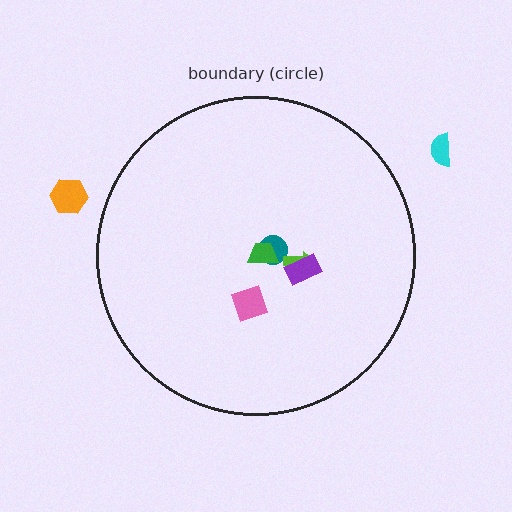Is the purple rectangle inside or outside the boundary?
Inside.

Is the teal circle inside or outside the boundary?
Inside.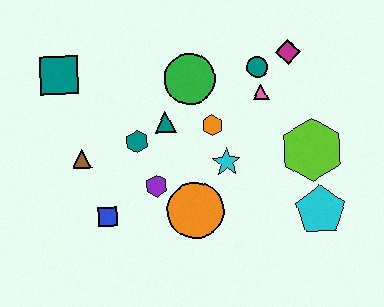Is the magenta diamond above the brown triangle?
Yes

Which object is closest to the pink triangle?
The teal circle is closest to the pink triangle.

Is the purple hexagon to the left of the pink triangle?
Yes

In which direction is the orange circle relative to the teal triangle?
The orange circle is below the teal triangle.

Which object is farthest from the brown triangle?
The cyan pentagon is farthest from the brown triangle.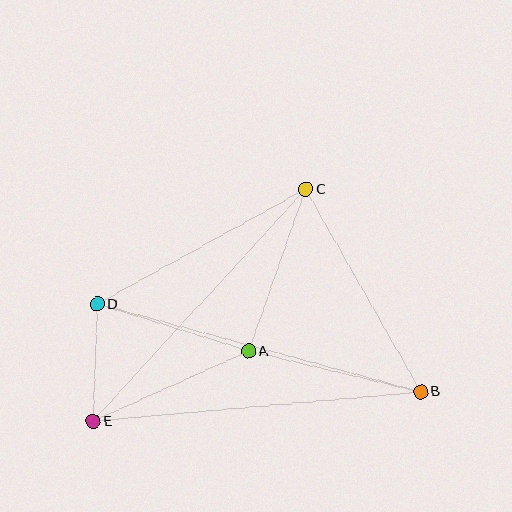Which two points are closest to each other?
Points D and E are closest to each other.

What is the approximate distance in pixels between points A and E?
The distance between A and E is approximately 171 pixels.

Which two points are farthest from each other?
Points B and D are farthest from each other.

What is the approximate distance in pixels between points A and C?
The distance between A and C is approximately 172 pixels.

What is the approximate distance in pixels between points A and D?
The distance between A and D is approximately 159 pixels.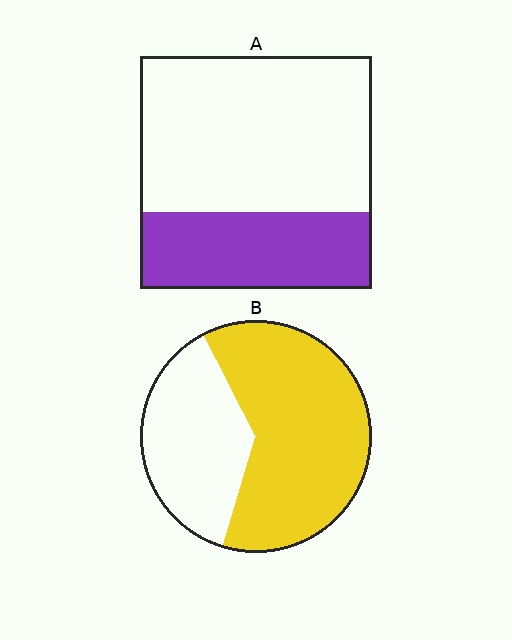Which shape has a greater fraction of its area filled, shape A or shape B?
Shape B.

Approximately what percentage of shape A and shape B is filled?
A is approximately 35% and B is approximately 65%.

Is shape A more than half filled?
No.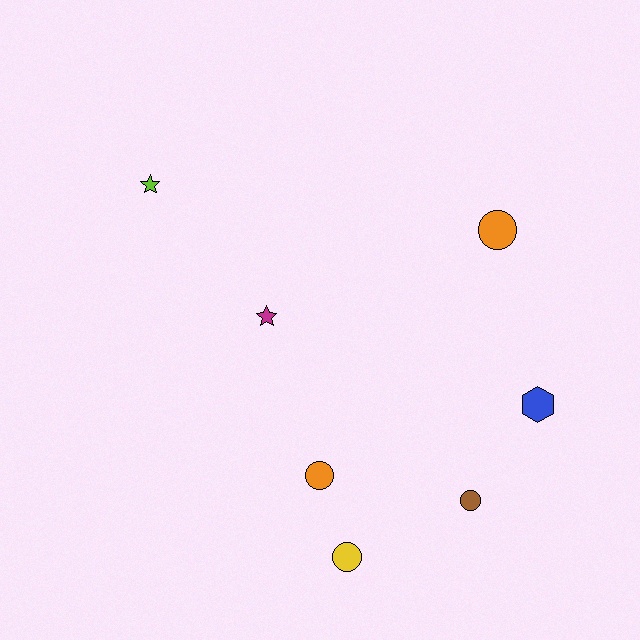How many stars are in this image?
There are 2 stars.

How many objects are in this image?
There are 7 objects.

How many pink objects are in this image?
There are no pink objects.